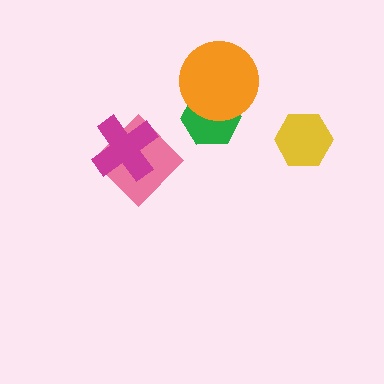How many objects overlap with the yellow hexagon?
0 objects overlap with the yellow hexagon.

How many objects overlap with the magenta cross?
1 object overlaps with the magenta cross.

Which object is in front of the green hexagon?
The orange circle is in front of the green hexagon.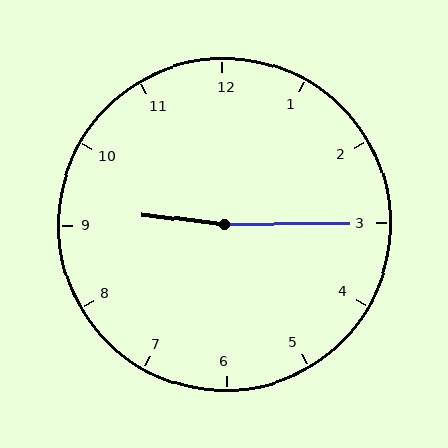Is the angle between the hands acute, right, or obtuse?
It is obtuse.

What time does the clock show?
9:15.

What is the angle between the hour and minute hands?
Approximately 172 degrees.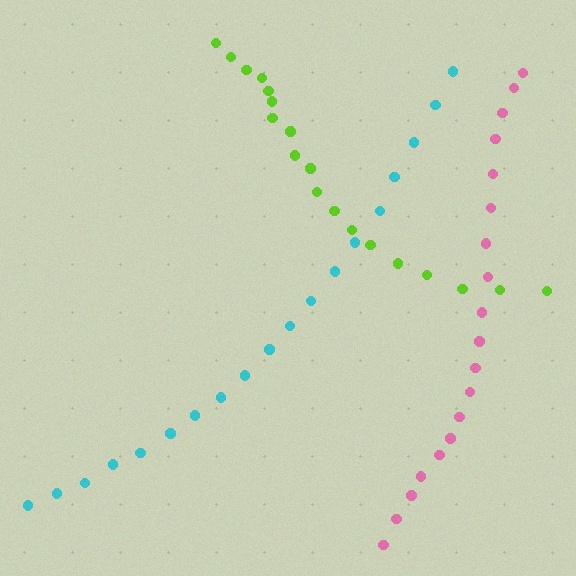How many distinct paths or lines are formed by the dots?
There are 3 distinct paths.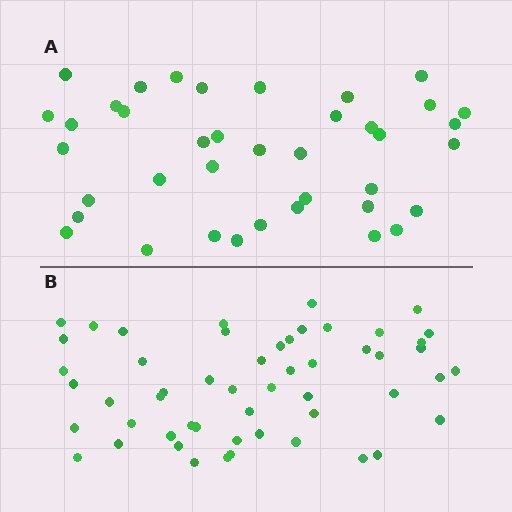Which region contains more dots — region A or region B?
Region B (the bottom region) has more dots.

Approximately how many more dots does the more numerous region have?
Region B has approximately 15 more dots than region A.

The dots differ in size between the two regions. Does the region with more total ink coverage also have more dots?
No. Region A has more total ink coverage because its dots are larger, but region B actually contains more individual dots. Total area can be misleading — the number of items is what matters here.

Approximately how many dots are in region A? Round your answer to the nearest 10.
About 40 dots. (The exact count is 39, which rounds to 40.)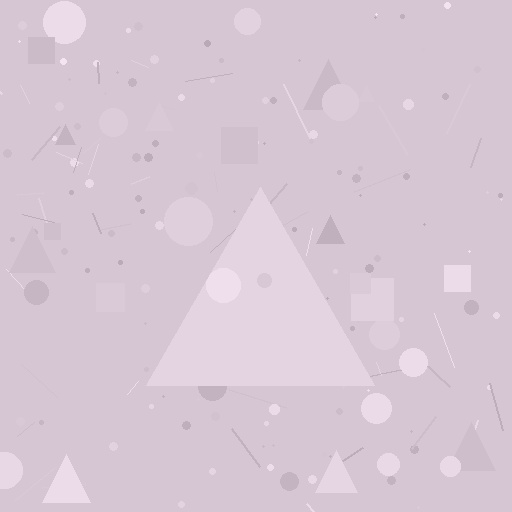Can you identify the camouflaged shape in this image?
The camouflaged shape is a triangle.